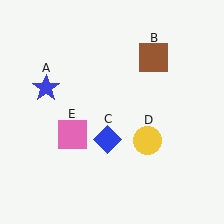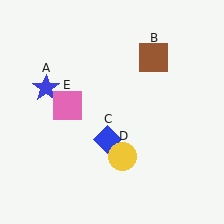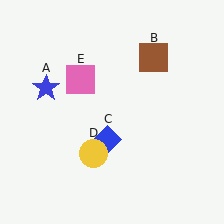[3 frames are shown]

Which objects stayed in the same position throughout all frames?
Blue star (object A) and brown square (object B) and blue diamond (object C) remained stationary.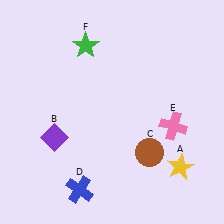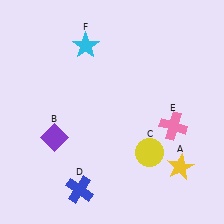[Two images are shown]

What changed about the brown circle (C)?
In Image 1, C is brown. In Image 2, it changed to yellow.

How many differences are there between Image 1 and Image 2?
There are 2 differences between the two images.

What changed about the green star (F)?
In Image 1, F is green. In Image 2, it changed to cyan.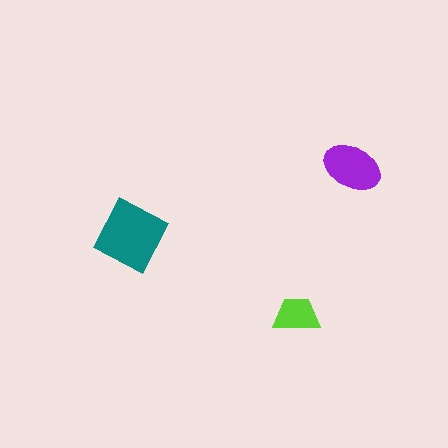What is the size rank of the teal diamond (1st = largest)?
1st.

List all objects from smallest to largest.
The lime trapezoid, the purple ellipse, the teal diamond.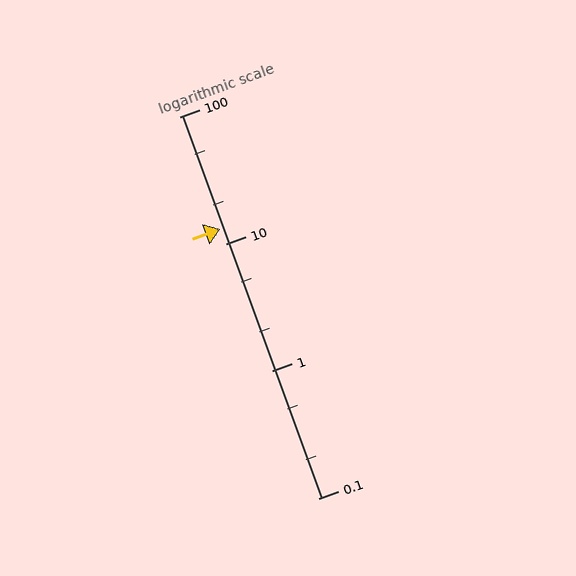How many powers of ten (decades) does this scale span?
The scale spans 3 decades, from 0.1 to 100.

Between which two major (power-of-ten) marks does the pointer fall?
The pointer is between 10 and 100.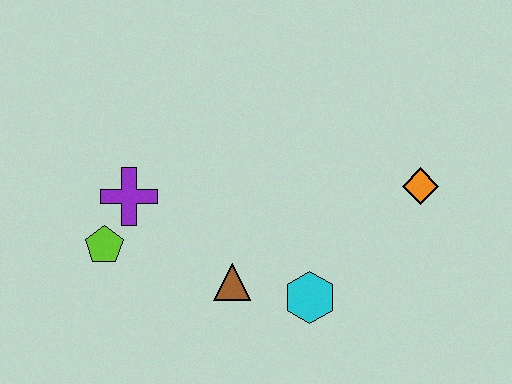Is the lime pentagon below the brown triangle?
No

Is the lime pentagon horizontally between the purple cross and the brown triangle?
No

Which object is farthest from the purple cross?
The orange diamond is farthest from the purple cross.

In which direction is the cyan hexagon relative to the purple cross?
The cyan hexagon is to the right of the purple cross.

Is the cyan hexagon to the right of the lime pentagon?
Yes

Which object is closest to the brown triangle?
The cyan hexagon is closest to the brown triangle.